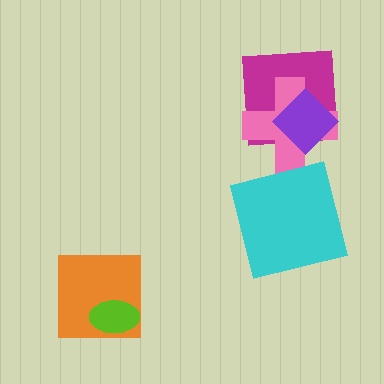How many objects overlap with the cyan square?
0 objects overlap with the cyan square.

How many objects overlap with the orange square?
1 object overlaps with the orange square.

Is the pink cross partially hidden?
Yes, it is partially covered by another shape.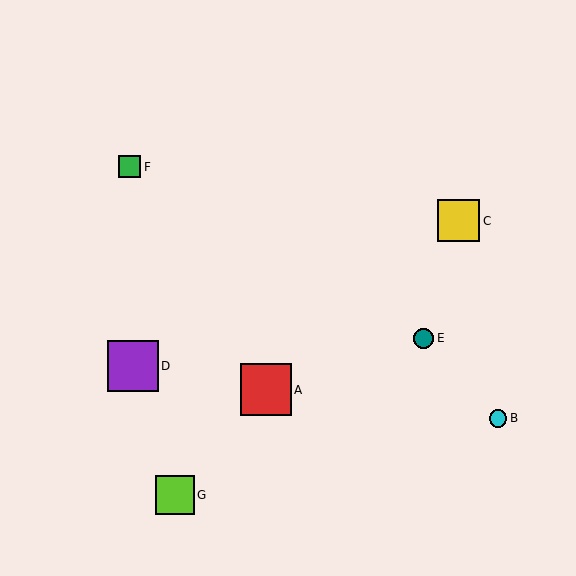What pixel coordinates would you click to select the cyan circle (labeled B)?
Click at (498, 418) to select the cyan circle B.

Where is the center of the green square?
The center of the green square is at (130, 167).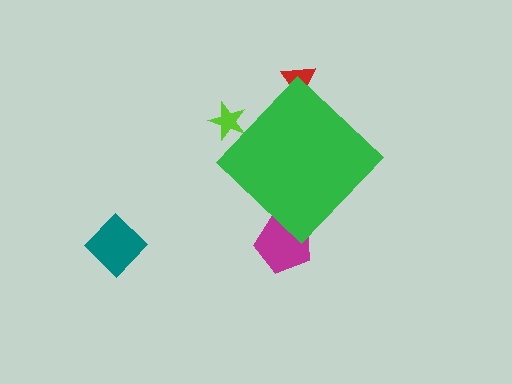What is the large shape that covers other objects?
A green diamond.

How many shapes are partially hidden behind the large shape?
3 shapes are partially hidden.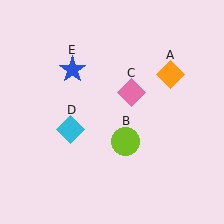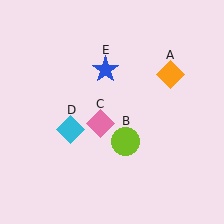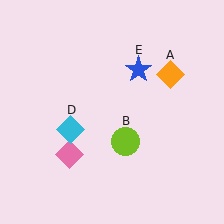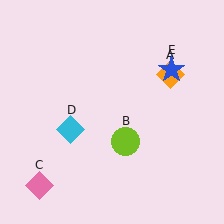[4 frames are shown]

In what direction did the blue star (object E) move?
The blue star (object E) moved right.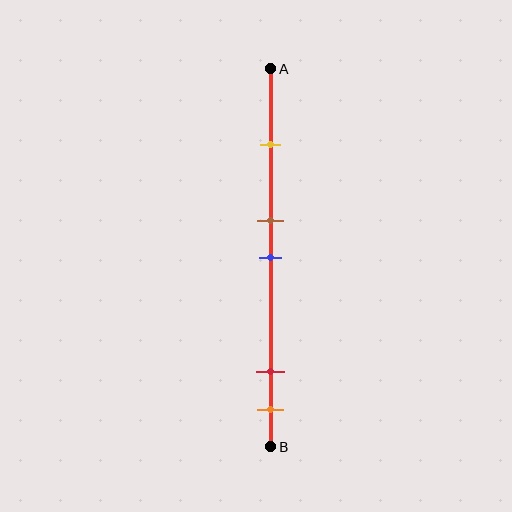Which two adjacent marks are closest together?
The brown and blue marks are the closest adjacent pair.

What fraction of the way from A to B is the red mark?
The red mark is approximately 80% (0.8) of the way from A to B.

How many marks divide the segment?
There are 5 marks dividing the segment.